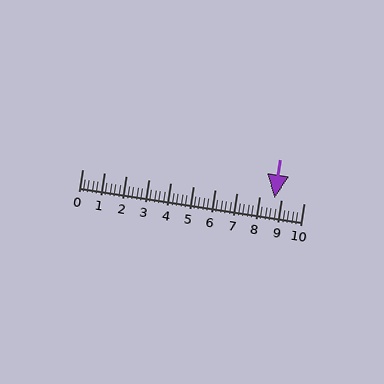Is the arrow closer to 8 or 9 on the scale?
The arrow is closer to 9.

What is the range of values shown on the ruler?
The ruler shows values from 0 to 10.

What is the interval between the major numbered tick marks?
The major tick marks are spaced 1 units apart.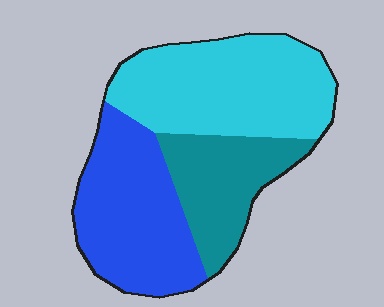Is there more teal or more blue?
Blue.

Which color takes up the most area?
Cyan, at roughly 40%.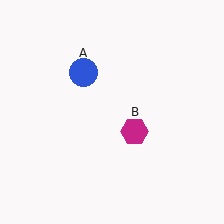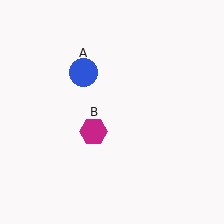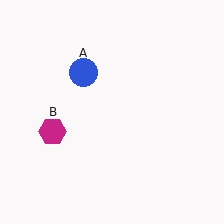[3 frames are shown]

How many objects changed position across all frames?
1 object changed position: magenta hexagon (object B).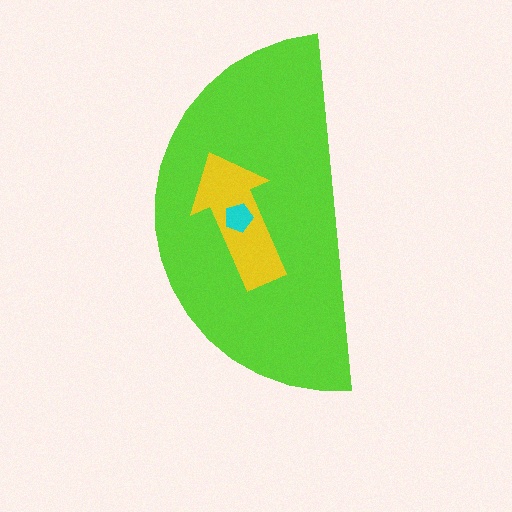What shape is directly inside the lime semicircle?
The yellow arrow.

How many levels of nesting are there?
3.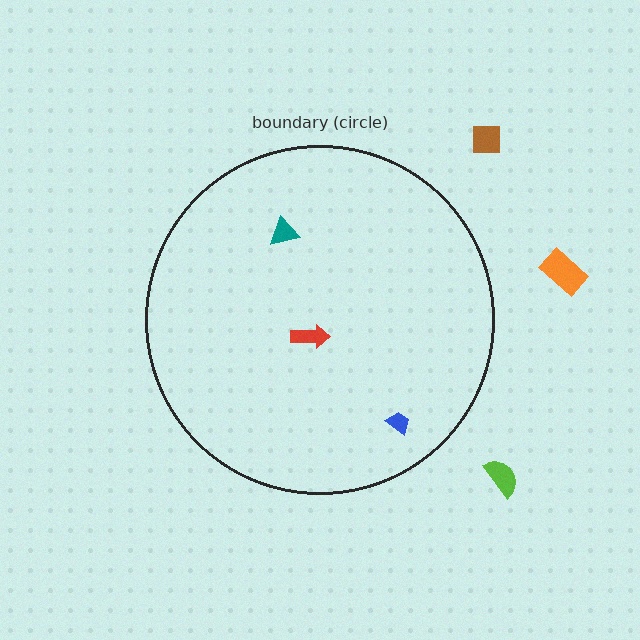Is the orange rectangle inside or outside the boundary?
Outside.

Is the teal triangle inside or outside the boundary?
Inside.